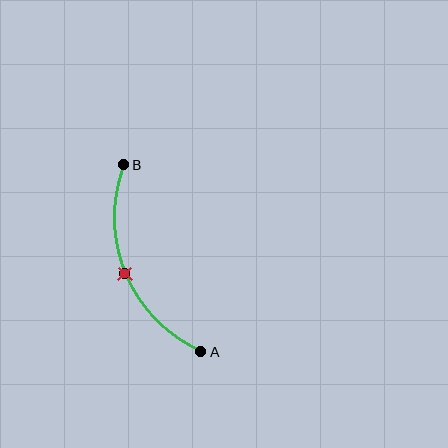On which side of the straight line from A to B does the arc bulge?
The arc bulges to the left of the straight line connecting A and B.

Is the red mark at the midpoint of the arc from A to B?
Yes. The red mark lies on the arc at equal arc-length from both A and B — it is the arc midpoint.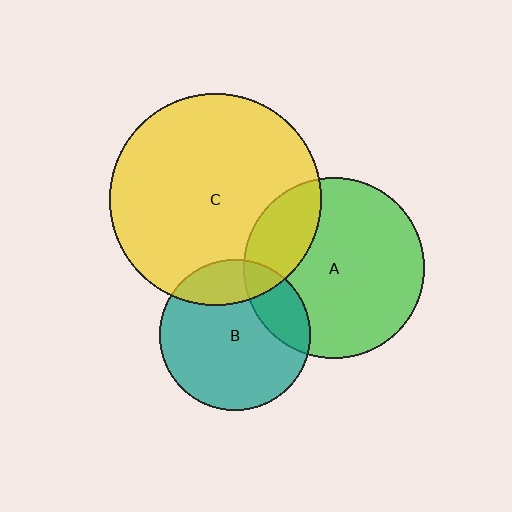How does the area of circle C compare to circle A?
Approximately 1.4 times.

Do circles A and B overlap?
Yes.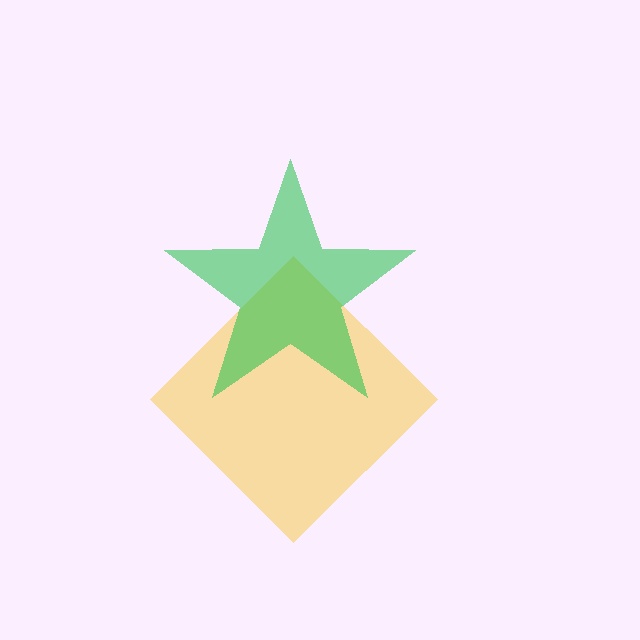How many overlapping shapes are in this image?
There are 2 overlapping shapes in the image.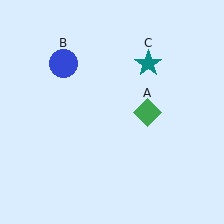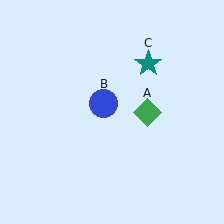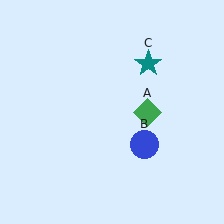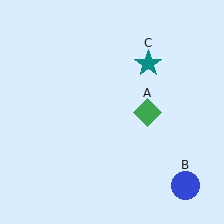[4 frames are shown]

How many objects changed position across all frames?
1 object changed position: blue circle (object B).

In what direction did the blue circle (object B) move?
The blue circle (object B) moved down and to the right.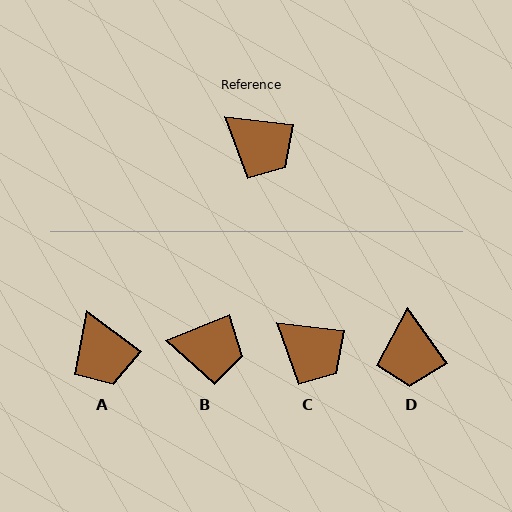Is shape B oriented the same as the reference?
No, it is off by about 28 degrees.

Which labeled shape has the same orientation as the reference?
C.